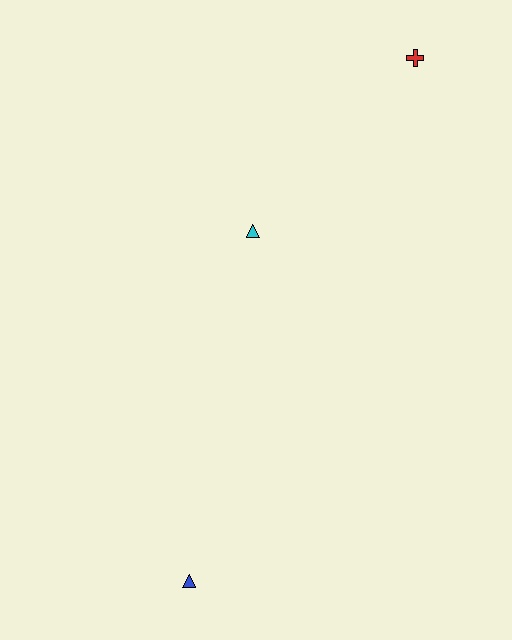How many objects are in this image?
There are 3 objects.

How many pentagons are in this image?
There are no pentagons.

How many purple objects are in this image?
There are no purple objects.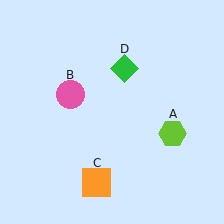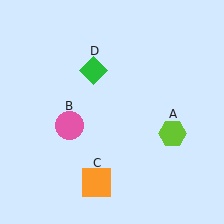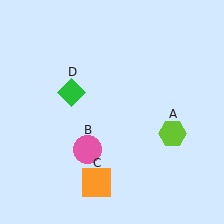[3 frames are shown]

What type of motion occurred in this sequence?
The pink circle (object B), green diamond (object D) rotated counterclockwise around the center of the scene.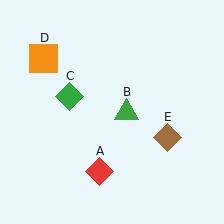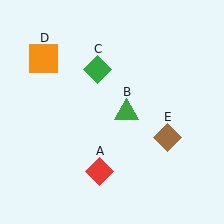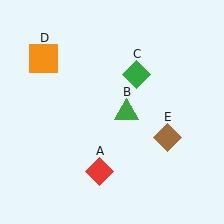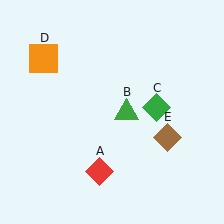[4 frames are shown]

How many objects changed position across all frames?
1 object changed position: green diamond (object C).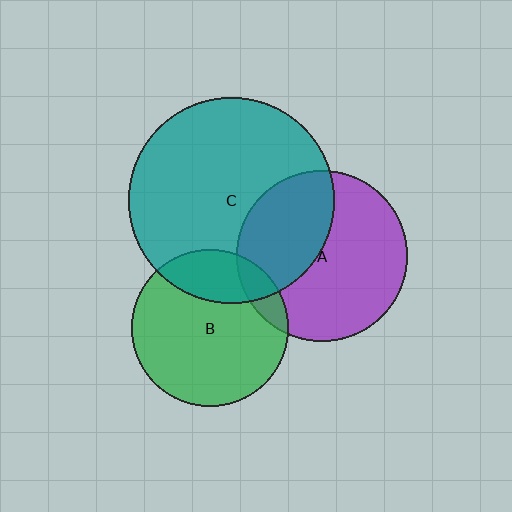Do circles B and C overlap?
Yes.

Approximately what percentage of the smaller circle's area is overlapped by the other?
Approximately 25%.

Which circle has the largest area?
Circle C (teal).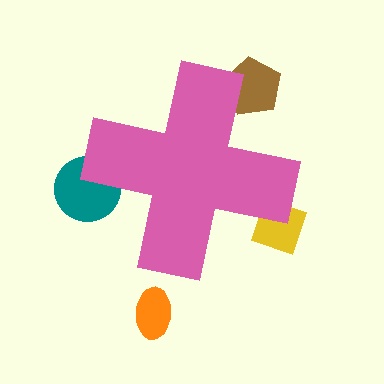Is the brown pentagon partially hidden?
Yes, the brown pentagon is partially hidden behind the pink cross.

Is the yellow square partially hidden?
Yes, the yellow square is partially hidden behind the pink cross.